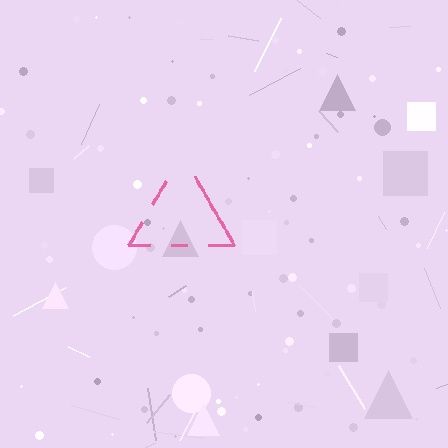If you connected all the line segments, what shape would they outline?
They would outline a triangle.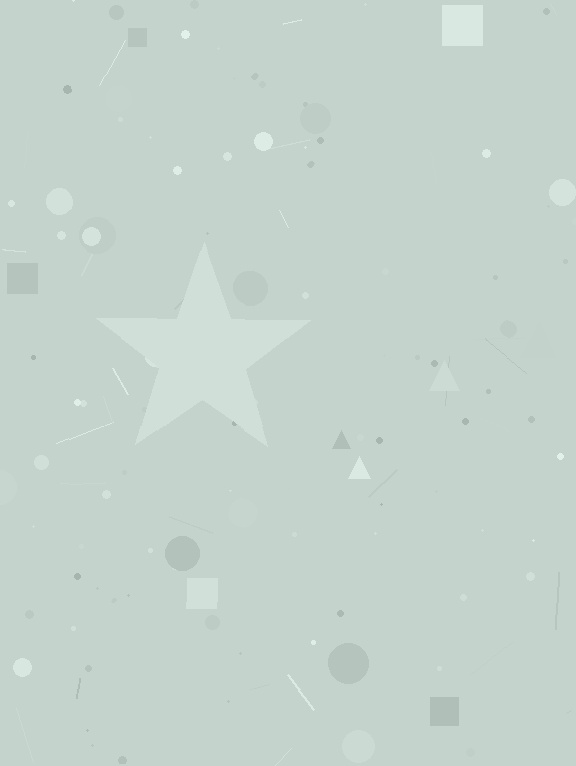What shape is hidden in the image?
A star is hidden in the image.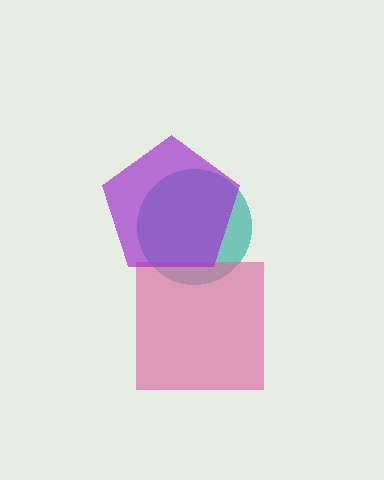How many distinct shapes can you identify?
There are 3 distinct shapes: a teal circle, a pink square, a purple pentagon.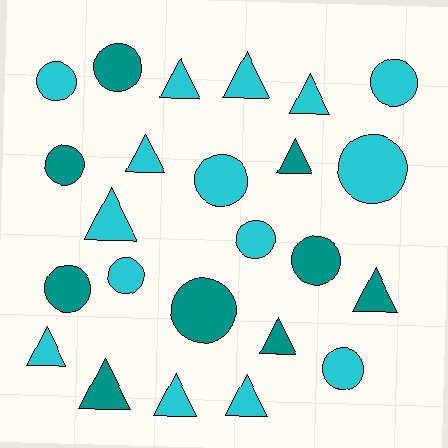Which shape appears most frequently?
Triangle, with 12 objects.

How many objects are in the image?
There are 24 objects.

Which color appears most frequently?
Cyan, with 15 objects.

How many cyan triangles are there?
There are 8 cyan triangles.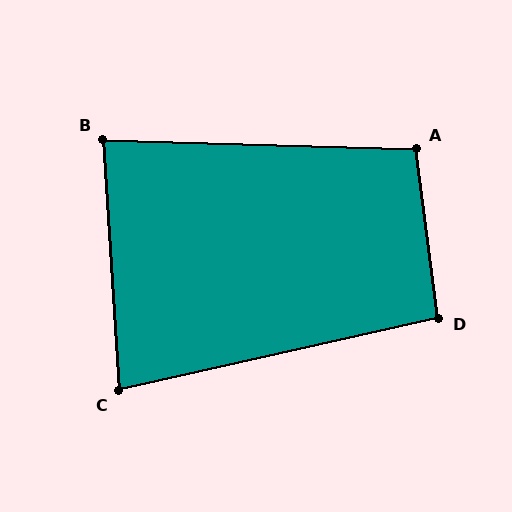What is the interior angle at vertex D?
Approximately 95 degrees (obtuse).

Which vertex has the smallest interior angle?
C, at approximately 81 degrees.